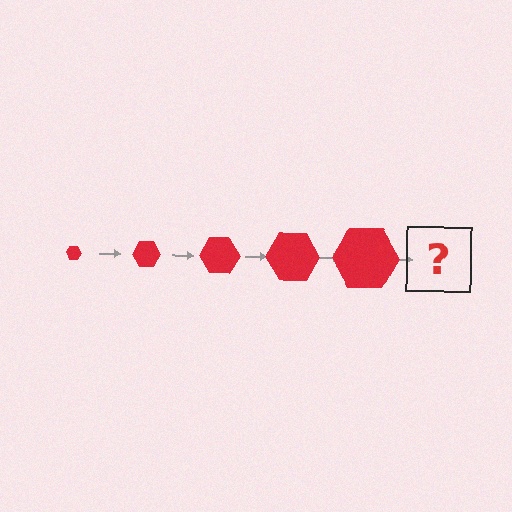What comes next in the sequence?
The next element should be a red hexagon, larger than the previous one.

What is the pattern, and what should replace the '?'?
The pattern is that the hexagon gets progressively larger each step. The '?' should be a red hexagon, larger than the previous one.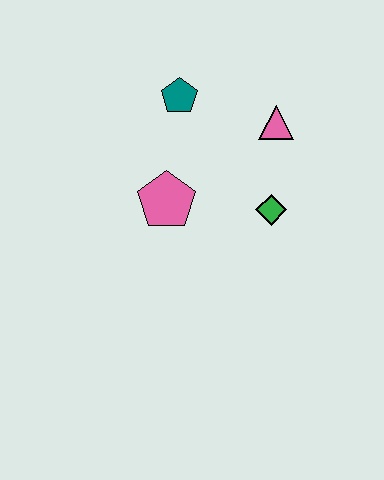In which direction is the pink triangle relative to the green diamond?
The pink triangle is above the green diamond.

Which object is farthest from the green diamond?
The teal pentagon is farthest from the green diamond.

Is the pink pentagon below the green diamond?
No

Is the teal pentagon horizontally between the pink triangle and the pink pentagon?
Yes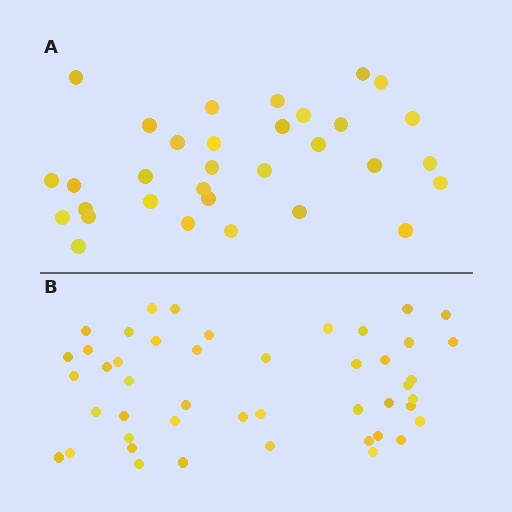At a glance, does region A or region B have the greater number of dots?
Region B (the bottom region) has more dots.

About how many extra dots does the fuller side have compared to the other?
Region B has approximately 15 more dots than region A.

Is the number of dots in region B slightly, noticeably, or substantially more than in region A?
Region B has noticeably more, but not dramatically so. The ratio is roughly 1.4 to 1.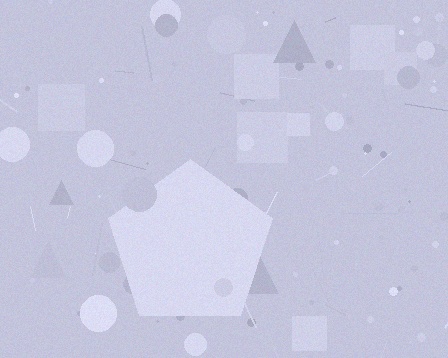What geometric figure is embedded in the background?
A pentagon is embedded in the background.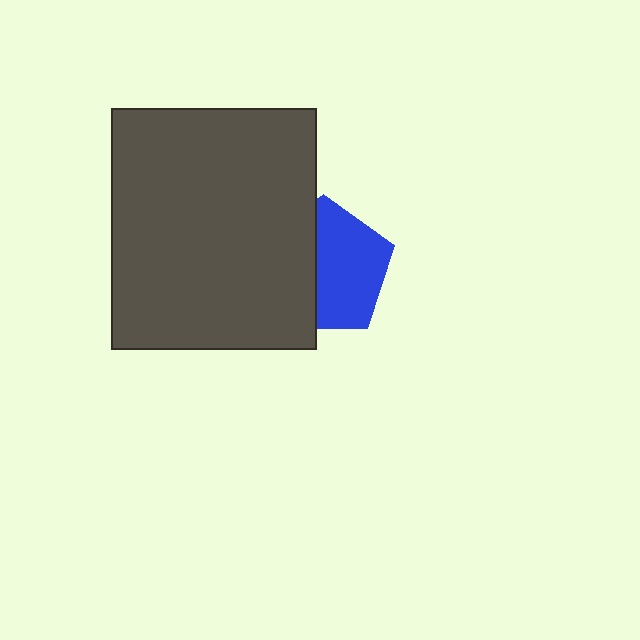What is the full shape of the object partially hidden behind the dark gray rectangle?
The partially hidden object is a blue pentagon.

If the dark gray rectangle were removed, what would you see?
You would see the complete blue pentagon.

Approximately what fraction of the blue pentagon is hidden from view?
Roughly 44% of the blue pentagon is hidden behind the dark gray rectangle.